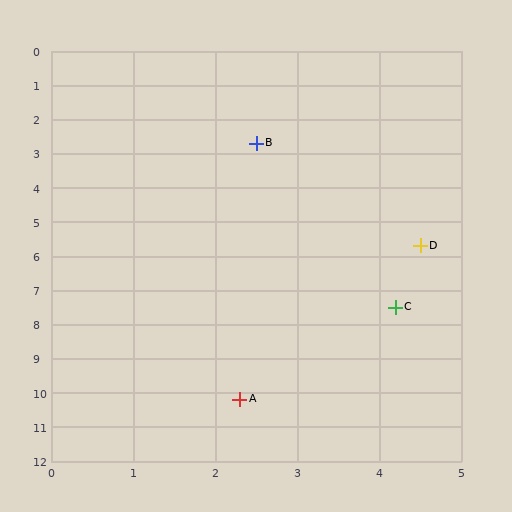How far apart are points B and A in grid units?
Points B and A are about 7.5 grid units apart.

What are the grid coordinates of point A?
Point A is at approximately (2.3, 10.2).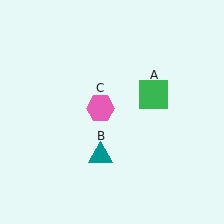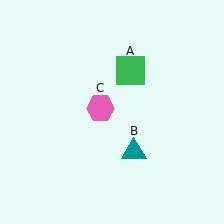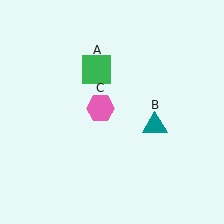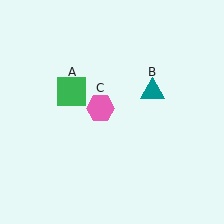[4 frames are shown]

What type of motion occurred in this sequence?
The green square (object A), teal triangle (object B) rotated counterclockwise around the center of the scene.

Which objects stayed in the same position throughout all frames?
Pink hexagon (object C) remained stationary.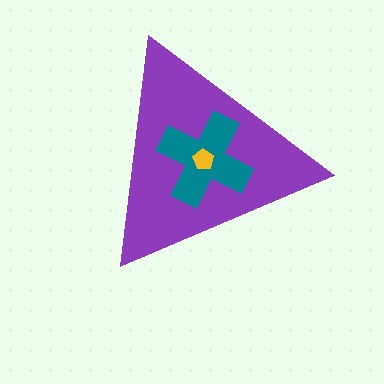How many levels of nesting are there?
3.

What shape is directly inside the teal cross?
The yellow pentagon.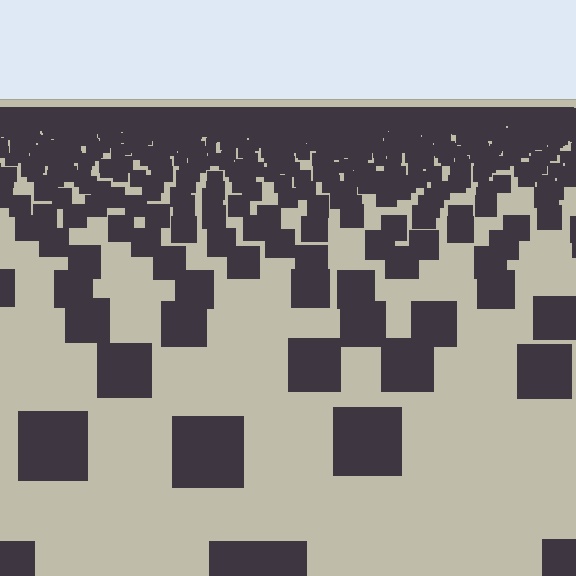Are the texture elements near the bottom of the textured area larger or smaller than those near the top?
Larger. Near the bottom, elements are closer to the viewer and appear at a bigger on-screen size.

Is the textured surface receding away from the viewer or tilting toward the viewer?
The surface is receding away from the viewer. Texture elements get smaller and denser toward the top.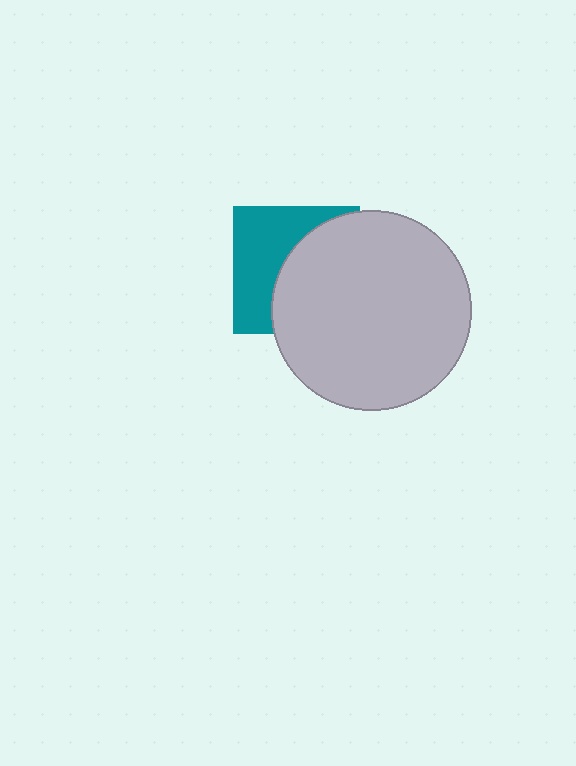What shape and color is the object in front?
The object in front is a light gray circle.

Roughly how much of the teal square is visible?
About half of it is visible (roughly 46%).